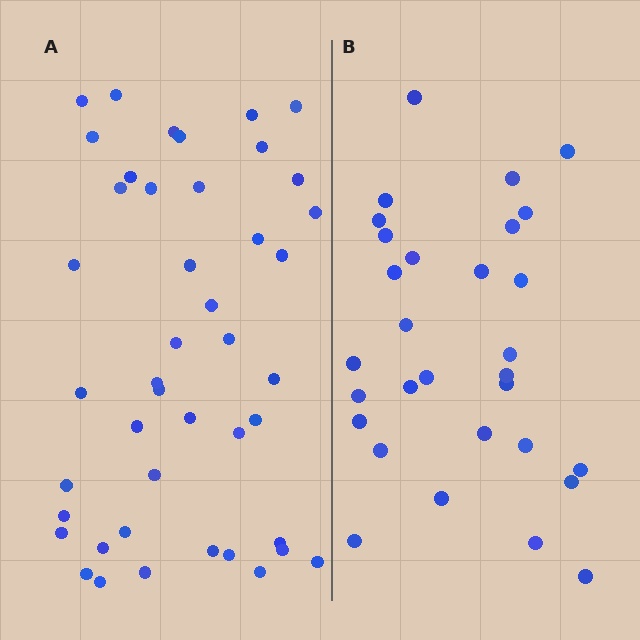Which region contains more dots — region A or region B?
Region A (the left region) has more dots.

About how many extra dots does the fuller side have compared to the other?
Region A has approximately 15 more dots than region B.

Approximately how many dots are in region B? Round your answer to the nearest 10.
About 30 dots.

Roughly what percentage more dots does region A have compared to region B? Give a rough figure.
About 45% more.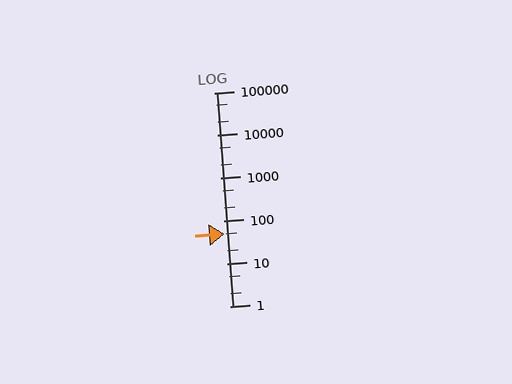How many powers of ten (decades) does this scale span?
The scale spans 5 decades, from 1 to 100000.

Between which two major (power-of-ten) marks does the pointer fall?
The pointer is between 10 and 100.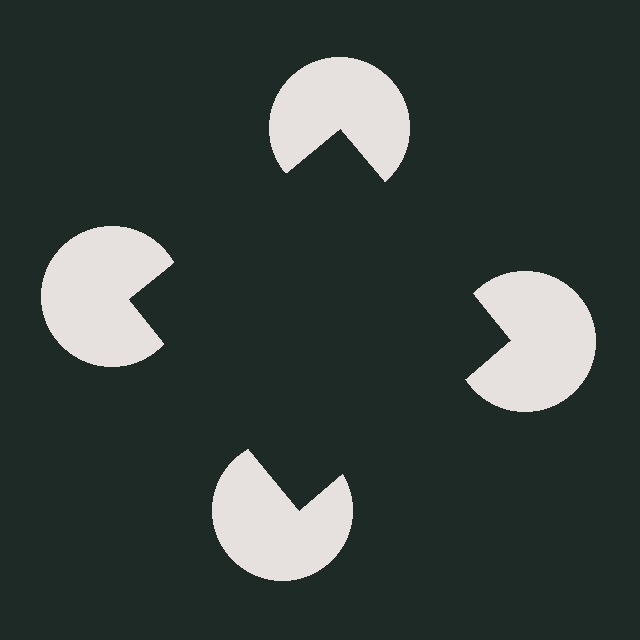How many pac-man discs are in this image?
There are 4 — one at each vertex of the illusory square.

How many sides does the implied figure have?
4 sides.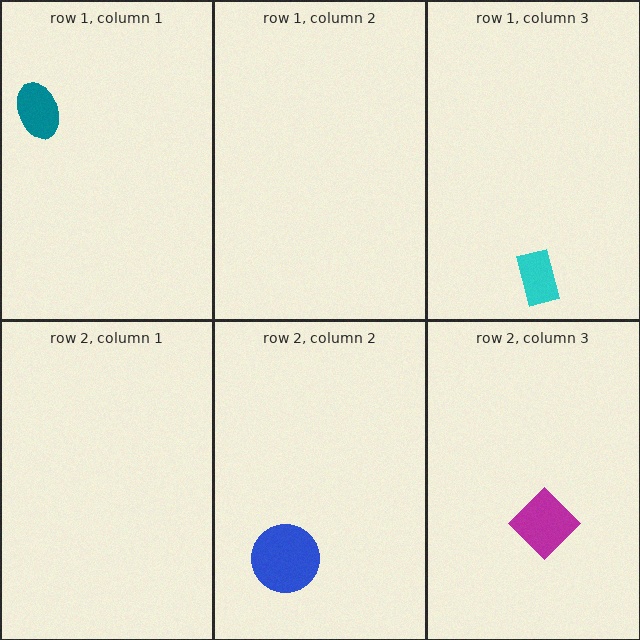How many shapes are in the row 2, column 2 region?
1.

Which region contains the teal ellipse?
The row 1, column 1 region.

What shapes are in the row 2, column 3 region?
The magenta diamond.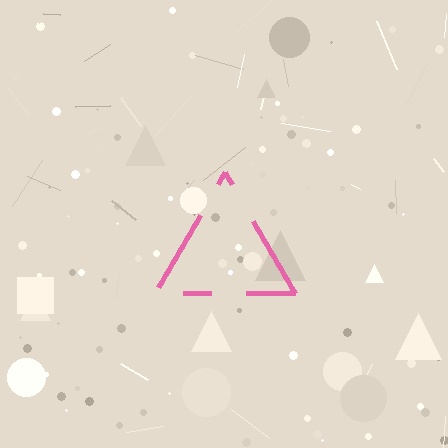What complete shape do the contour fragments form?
The contour fragments form a triangle.